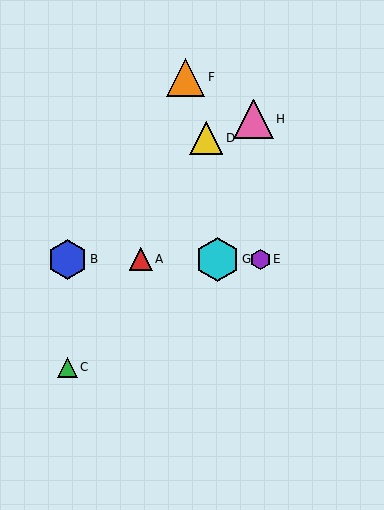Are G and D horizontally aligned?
No, G is at y≈259 and D is at y≈138.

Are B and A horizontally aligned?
Yes, both are at y≈259.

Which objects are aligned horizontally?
Objects A, B, E, G are aligned horizontally.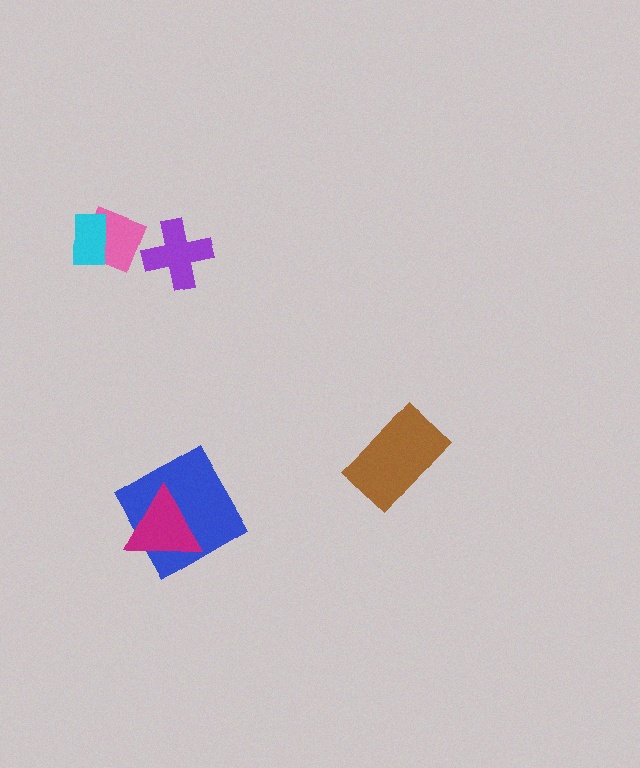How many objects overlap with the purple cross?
0 objects overlap with the purple cross.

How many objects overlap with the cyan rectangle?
1 object overlaps with the cyan rectangle.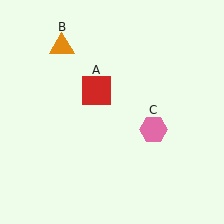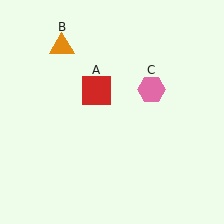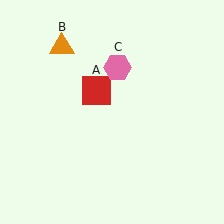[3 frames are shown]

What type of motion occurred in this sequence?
The pink hexagon (object C) rotated counterclockwise around the center of the scene.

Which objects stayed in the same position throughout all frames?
Red square (object A) and orange triangle (object B) remained stationary.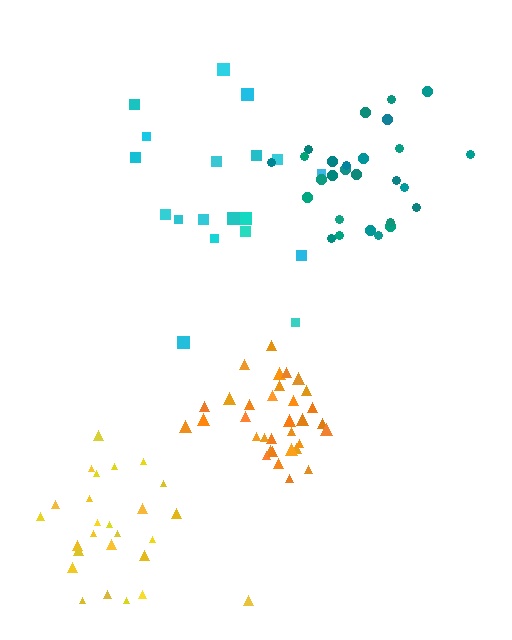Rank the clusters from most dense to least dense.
orange, teal, yellow, cyan.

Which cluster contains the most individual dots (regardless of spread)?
Orange (33).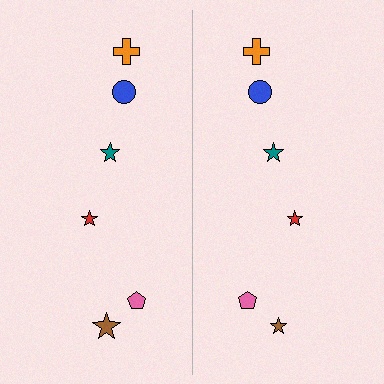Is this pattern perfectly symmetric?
No, the pattern is not perfectly symmetric. The brown star on the right side has a different size than its mirror counterpart.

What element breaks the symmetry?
The brown star on the right side has a different size than its mirror counterpart.